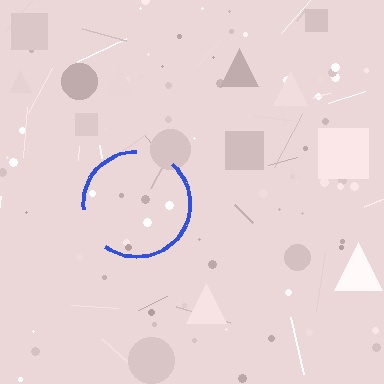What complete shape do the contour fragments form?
The contour fragments form a circle.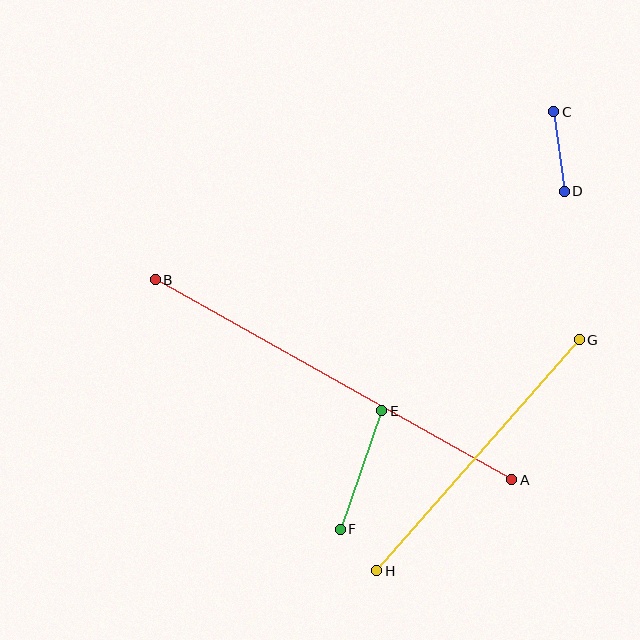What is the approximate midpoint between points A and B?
The midpoint is at approximately (334, 380) pixels.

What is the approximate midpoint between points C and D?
The midpoint is at approximately (559, 151) pixels.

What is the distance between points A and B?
The distance is approximately 409 pixels.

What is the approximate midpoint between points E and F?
The midpoint is at approximately (361, 470) pixels.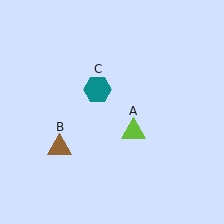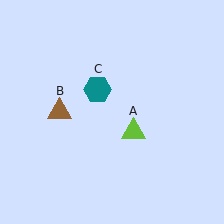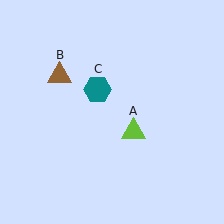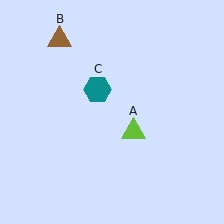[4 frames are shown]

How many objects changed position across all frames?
1 object changed position: brown triangle (object B).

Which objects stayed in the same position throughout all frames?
Lime triangle (object A) and teal hexagon (object C) remained stationary.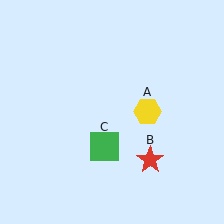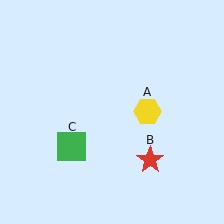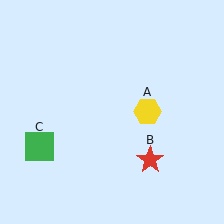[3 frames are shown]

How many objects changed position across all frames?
1 object changed position: green square (object C).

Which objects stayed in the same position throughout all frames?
Yellow hexagon (object A) and red star (object B) remained stationary.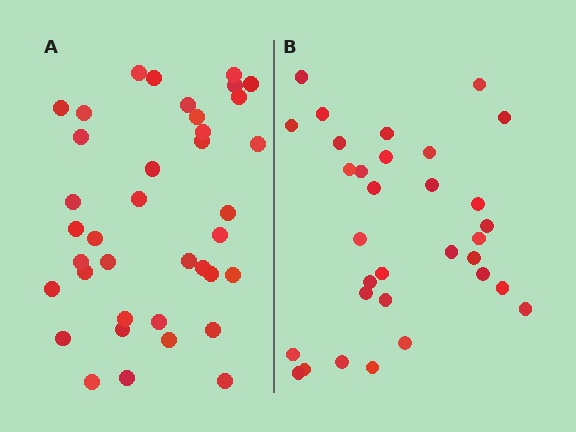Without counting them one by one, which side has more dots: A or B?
Region A (the left region) has more dots.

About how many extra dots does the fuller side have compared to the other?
Region A has about 6 more dots than region B.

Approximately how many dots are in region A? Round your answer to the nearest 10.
About 40 dots. (The exact count is 38, which rounds to 40.)